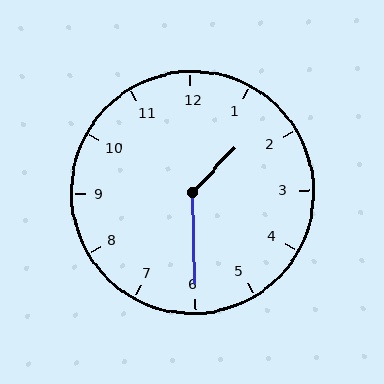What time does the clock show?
1:30.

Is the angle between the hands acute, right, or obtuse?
It is obtuse.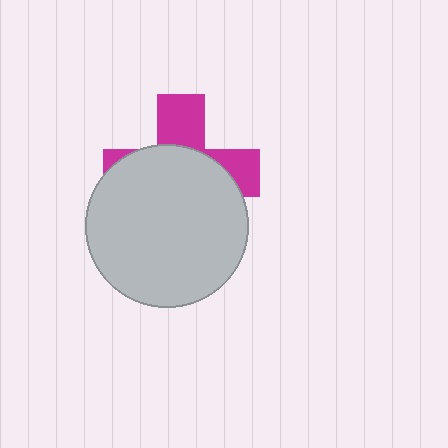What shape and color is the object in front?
The object in front is a light gray circle.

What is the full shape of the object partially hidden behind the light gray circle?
The partially hidden object is a magenta cross.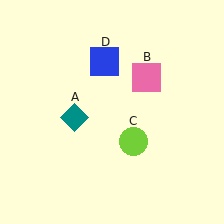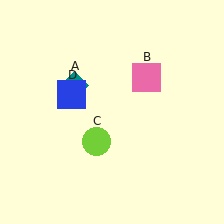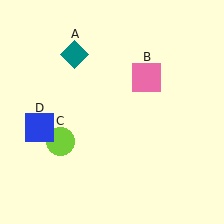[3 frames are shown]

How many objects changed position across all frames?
3 objects changed position: teal diamond (object A), lime circle (object C), blue square (object D).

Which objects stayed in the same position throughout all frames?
Pink square (object B) remained stationary.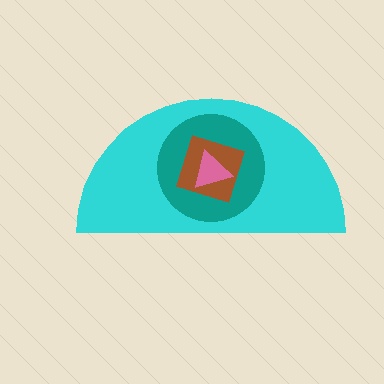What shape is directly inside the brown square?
The pink triangle.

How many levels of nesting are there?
4.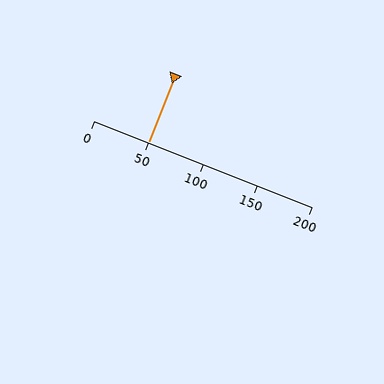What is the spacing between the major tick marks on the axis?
The major ticks are spaced 50 apart.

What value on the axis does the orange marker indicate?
The marker indicates approximately 50.